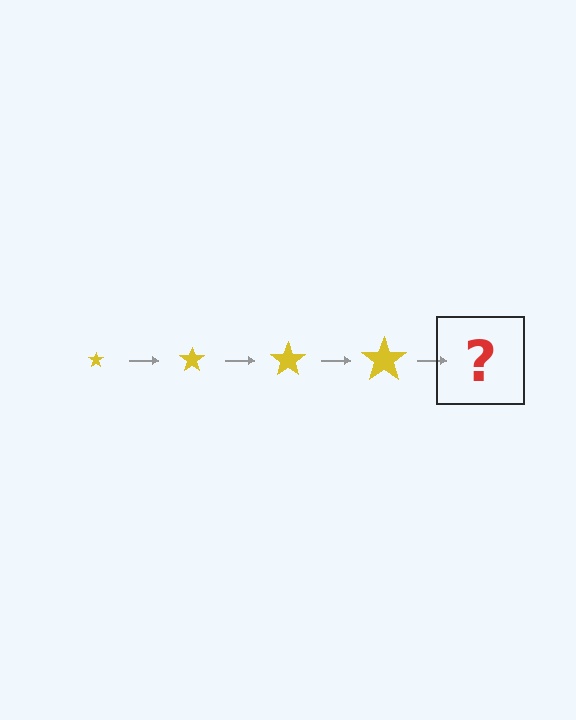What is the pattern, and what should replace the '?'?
The pattern is that the star gets progressively larger each step. The '?' should be a yellow star, larger than the previous one.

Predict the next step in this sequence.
The next step is a yellow star, larger than the previous one.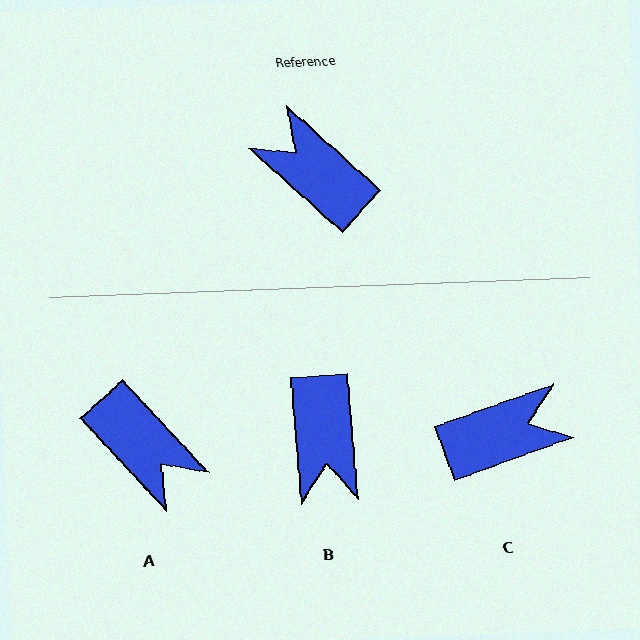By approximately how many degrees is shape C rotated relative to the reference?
Approximately 118 degrees clockwise.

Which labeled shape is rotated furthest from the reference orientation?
A, about 175 degrees away.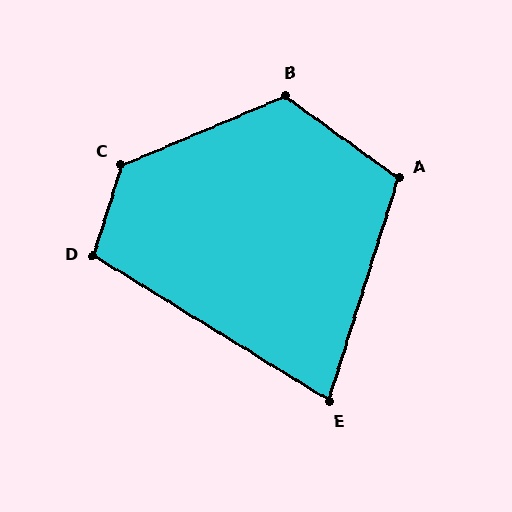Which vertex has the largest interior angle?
C, at approximately 130 degrees.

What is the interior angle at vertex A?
Approximately 109 degrees (obtuse).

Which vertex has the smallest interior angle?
E, at approximately 76 degrees.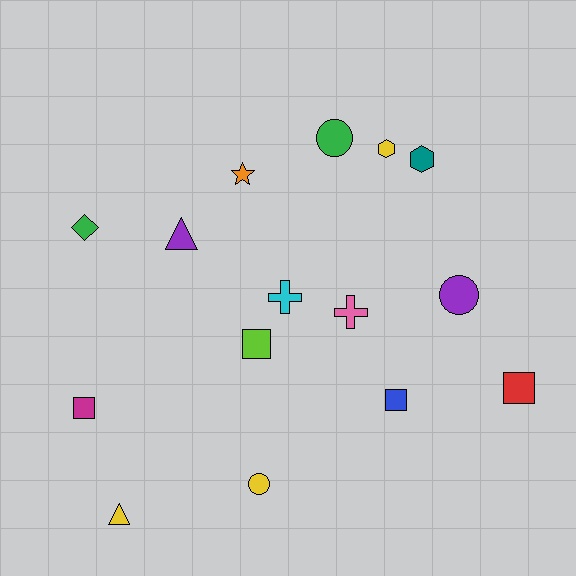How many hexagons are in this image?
There are 2 hexagons.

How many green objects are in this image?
There are 2 green objects.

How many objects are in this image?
There are 15 objects.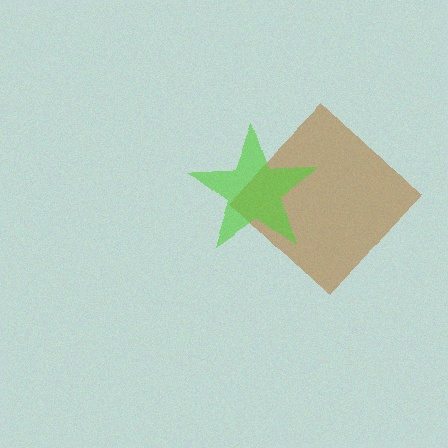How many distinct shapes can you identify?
There are 2 distinct shapes: a brown diamond, a lime star.